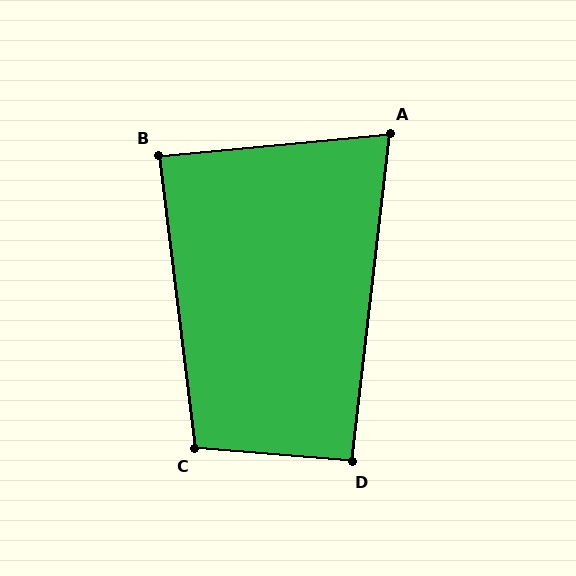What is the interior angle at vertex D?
Approximately 92 degrees (approximately right).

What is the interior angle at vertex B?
Approximately 88 degrees (approximately right).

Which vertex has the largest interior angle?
C, at approximately 102 degrees.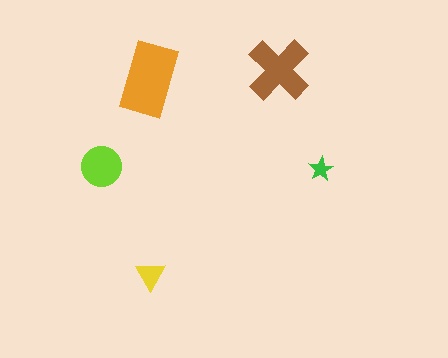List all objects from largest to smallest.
The orange rectangle, the brown cross, the lime circle, the yellow triangle, the green star.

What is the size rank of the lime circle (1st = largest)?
3rd.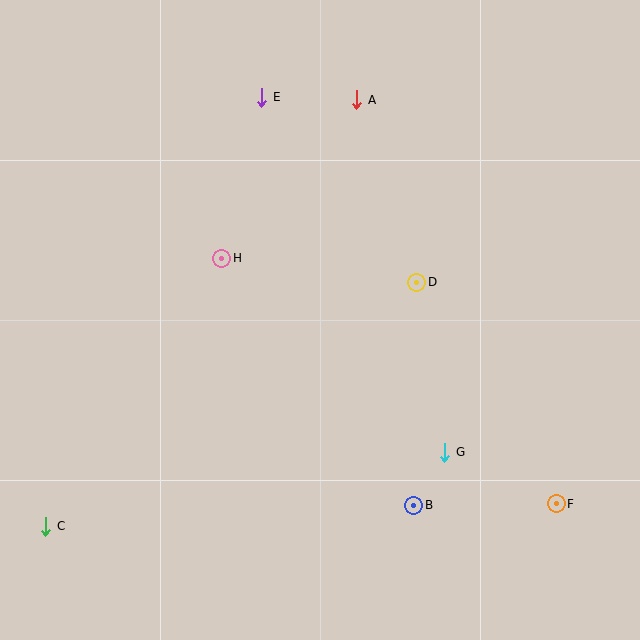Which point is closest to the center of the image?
Point D at (417, 282) is closest to the center.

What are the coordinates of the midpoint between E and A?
The midpoint between E and A is at (309, 99).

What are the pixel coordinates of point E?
Point E is at (262, 97).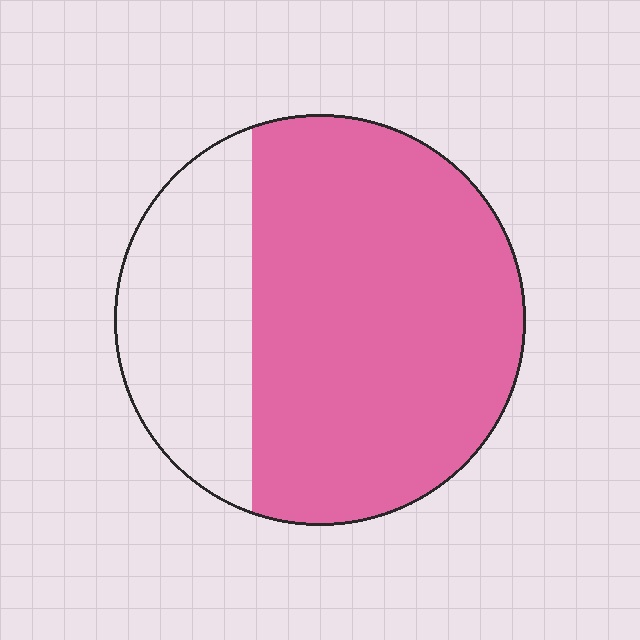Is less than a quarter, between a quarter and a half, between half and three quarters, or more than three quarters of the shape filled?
Between half and three quarters.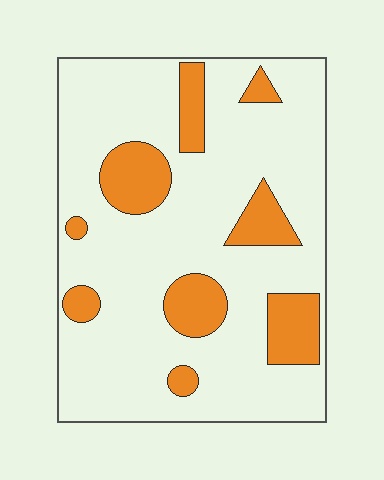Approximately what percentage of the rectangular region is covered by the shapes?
Approximately 20%.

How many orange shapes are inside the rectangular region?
9.